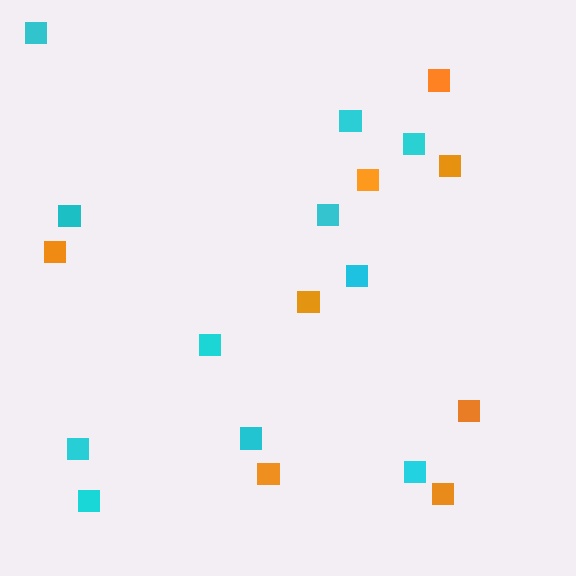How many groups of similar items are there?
There are 2 groups: one group of cyan squares (11) and one group of orange squares (8).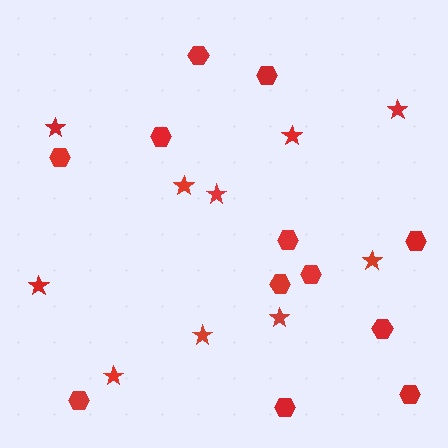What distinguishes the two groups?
There are 2 groups: one group of hexagons (12) and one group of stars (10).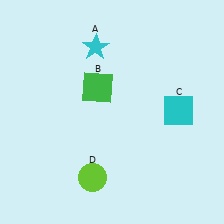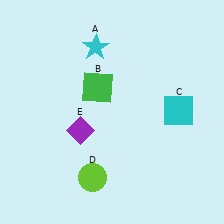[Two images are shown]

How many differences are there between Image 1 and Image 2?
There is 1 difference between the two images.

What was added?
A purple diamond (E) was added in Image 2.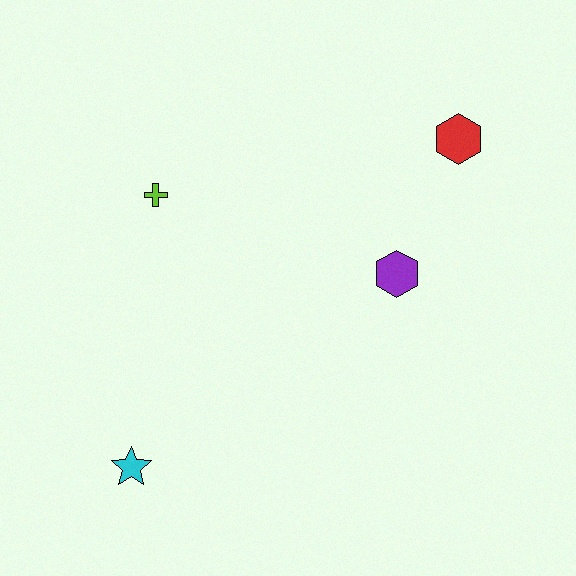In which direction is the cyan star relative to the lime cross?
The cyan star is below the lime cross.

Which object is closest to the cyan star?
The lime cross is closest to the cyan star.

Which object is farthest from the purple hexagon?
The cyan star is farthest from the purple hexagon.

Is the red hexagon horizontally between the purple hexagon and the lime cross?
No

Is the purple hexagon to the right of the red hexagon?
No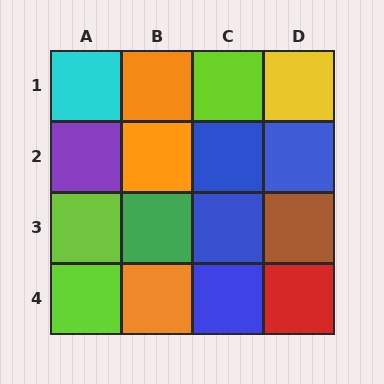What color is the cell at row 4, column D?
Red.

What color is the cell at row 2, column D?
Blue.